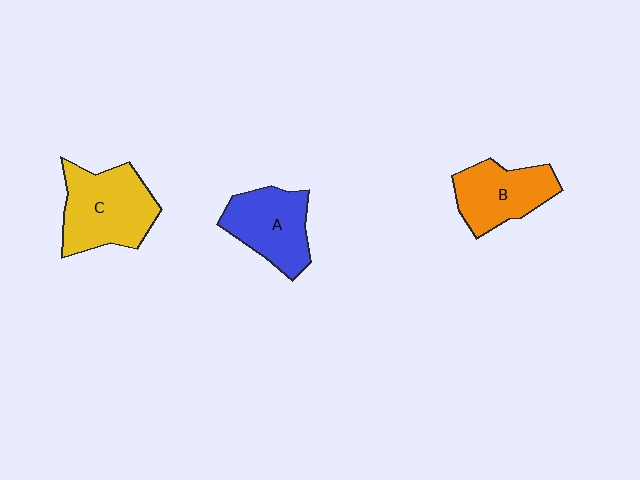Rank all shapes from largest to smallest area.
From largest to smallest: C (yellow), A (blue), B (orange).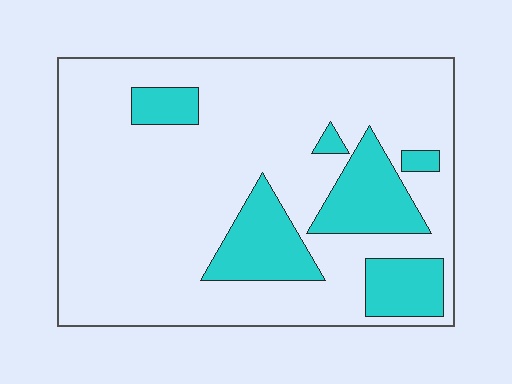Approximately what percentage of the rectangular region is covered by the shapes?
Approximately 20%.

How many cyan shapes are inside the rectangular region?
6.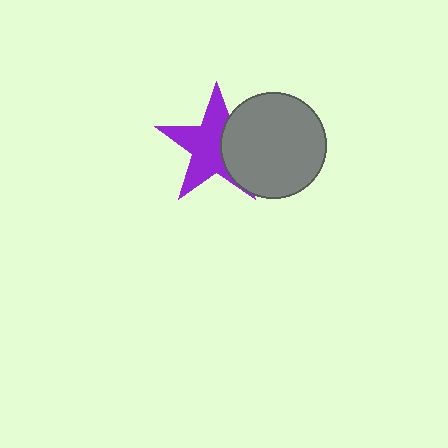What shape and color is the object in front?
The object in front is a gray circle.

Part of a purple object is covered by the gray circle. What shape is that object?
It is a star.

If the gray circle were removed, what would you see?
You would see the complete purple star.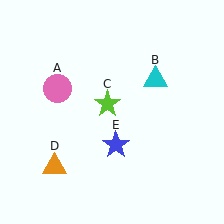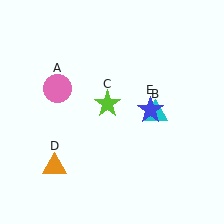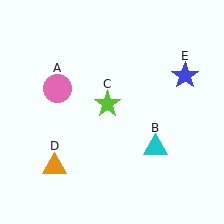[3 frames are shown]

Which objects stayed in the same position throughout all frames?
Pink circle (object A) and lime star (object C) and orange triangle (object D) remained stationary.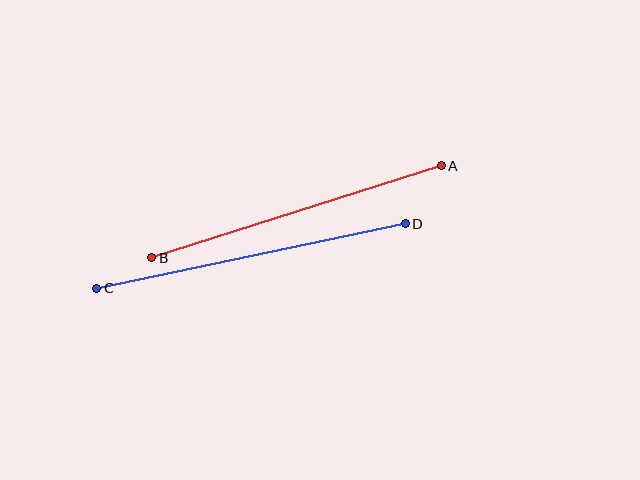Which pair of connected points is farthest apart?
Points C and D are farthest apart.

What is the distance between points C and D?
The distance is approximately 315 pixels.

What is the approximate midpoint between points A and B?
The midpoint is at approximately (297, 212) pixels.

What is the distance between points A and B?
The distance is approximately 304 pixels.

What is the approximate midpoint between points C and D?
The midpoint is at approximately (251, 256) pixels.